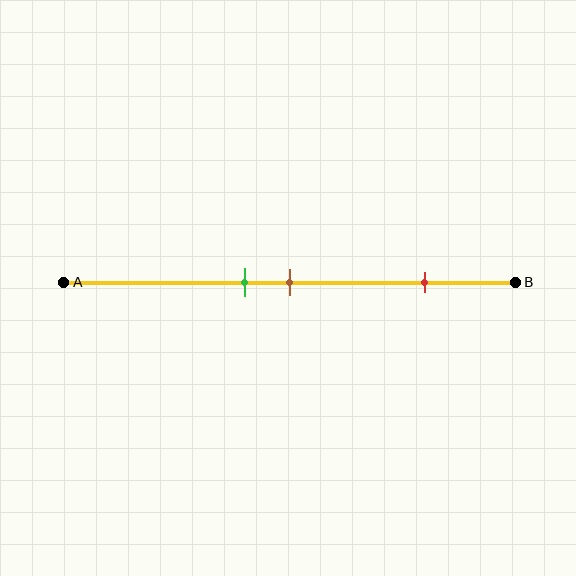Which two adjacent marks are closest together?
The green and brown marks are the closest adjacent pair.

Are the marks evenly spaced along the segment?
No, the marks are not evenly spaced.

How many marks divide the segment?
There are 3 marks dividing the segment.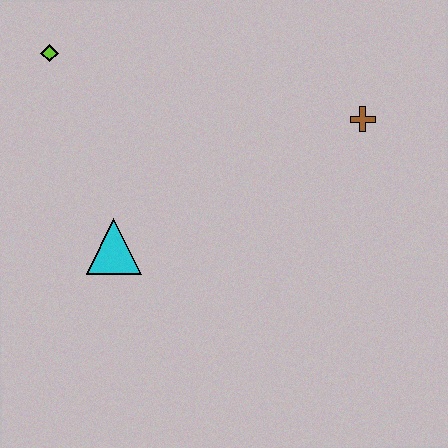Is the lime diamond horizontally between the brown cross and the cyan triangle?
No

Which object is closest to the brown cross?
The cyan triangle is closest to the brown cross.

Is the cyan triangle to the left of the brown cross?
Yes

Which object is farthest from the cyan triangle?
The brown cross is farthest from the cyan triangle.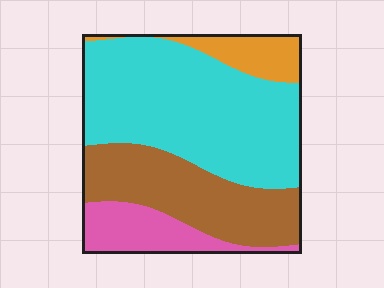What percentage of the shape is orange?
Orange takes up about one tenth (1/10) of the shape.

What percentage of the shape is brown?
Brown takes up about one quarter (1/4) of the shape.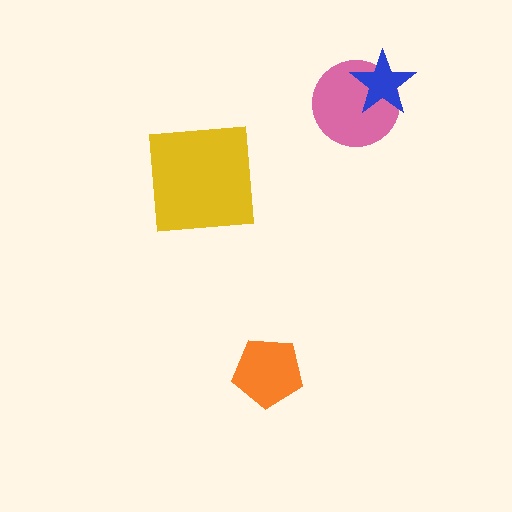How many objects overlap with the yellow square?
0 objects overlap with the yellow square.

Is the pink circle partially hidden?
Yes, it is partially covered by another shape.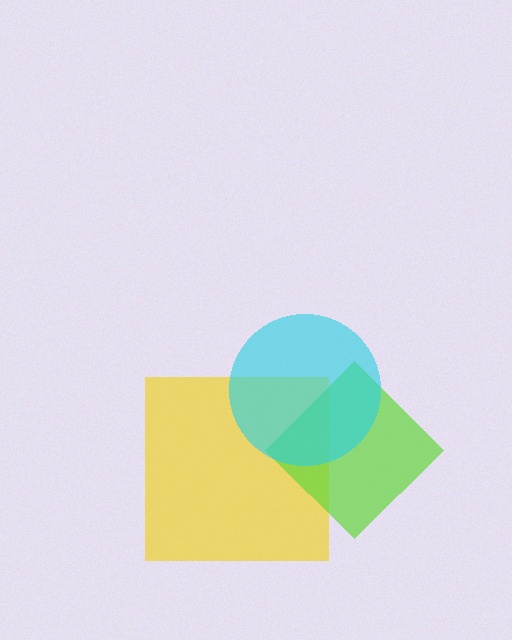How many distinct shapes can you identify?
There are 3 distinct shapes: a yellow square, a lime diamond, a cyan circle.